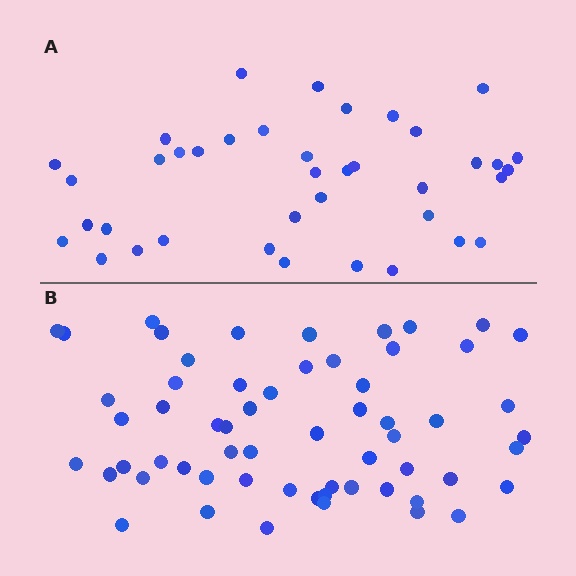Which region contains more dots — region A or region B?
Region B (the bottom region) has more dots.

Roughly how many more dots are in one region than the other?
Region B has approximately 20 more dots than region A.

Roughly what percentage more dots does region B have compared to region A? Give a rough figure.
About 55% more.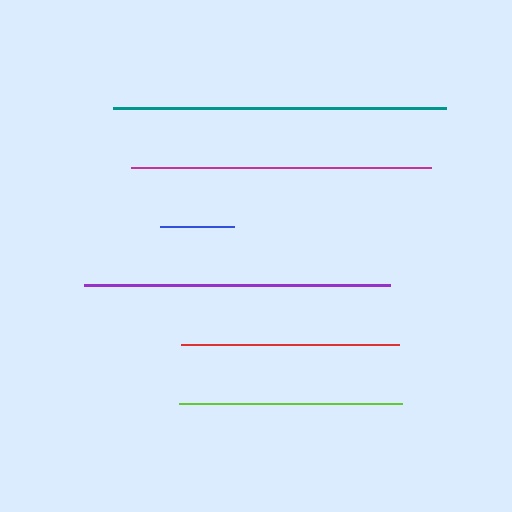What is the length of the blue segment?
The blue segment is approximately 74 pixels long.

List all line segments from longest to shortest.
From longest to shortest: teal, purple, magenta, lime, red, blue.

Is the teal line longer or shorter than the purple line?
The teal line is longer than the purple line.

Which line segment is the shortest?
The blue line is the shortest at approximately 74 pixels.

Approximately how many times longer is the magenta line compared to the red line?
The magenta line is approximately 1.4 times the length of the red line.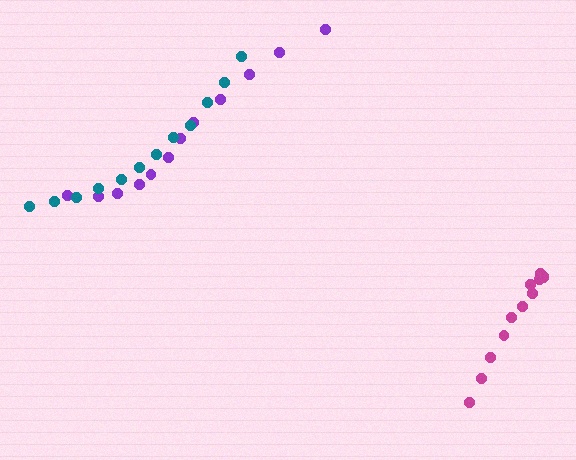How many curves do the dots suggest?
There are 3 distinct paths.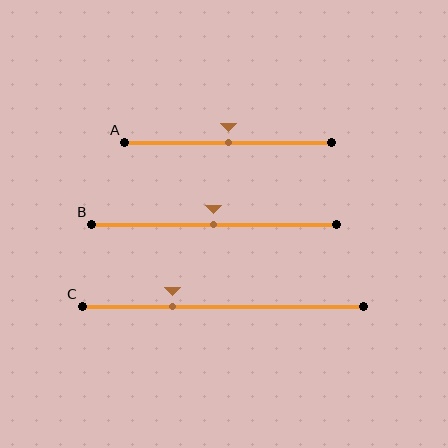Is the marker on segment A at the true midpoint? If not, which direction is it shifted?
Yes, the marker on segment A is at the true midpoint.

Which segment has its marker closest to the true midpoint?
Segment A has its marker closest to the true midpoint.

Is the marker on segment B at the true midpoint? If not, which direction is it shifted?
Yes, the marker on segment B is at the true midpoint.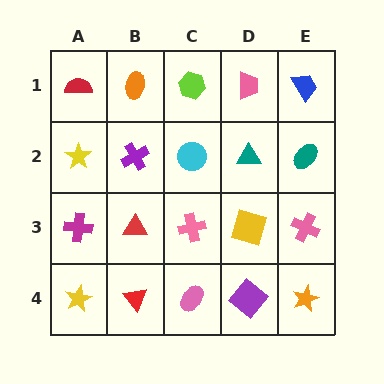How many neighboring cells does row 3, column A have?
3.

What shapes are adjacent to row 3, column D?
A teal triangle (row 2, column D), a purple diamond (row 4, column D), a pink cross (row 3, column C), a pink cross (row 3, column E).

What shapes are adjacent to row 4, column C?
A pink cross (row 3, column C), a red triangle (row 4, column B), a purple diamond (row 4, column D).